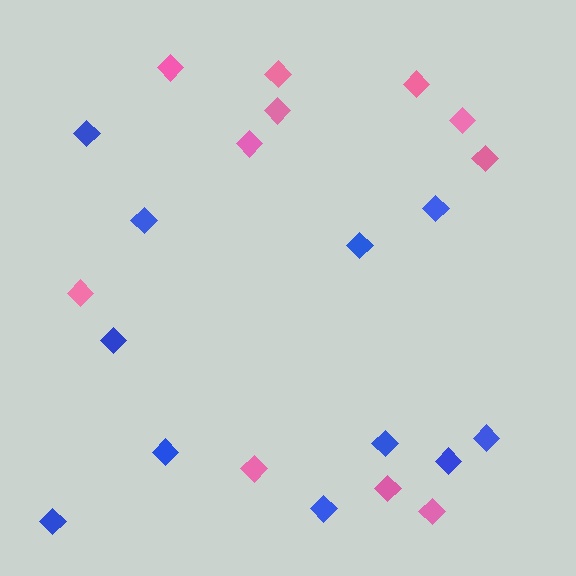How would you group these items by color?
There are 2 groups: one group of blue diamonds (11) and one group of pink diamonds (11).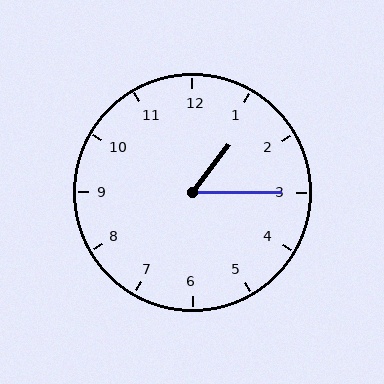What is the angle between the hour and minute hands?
Approximately 52 degrees.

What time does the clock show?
1:15.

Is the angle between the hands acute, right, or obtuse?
It is acute.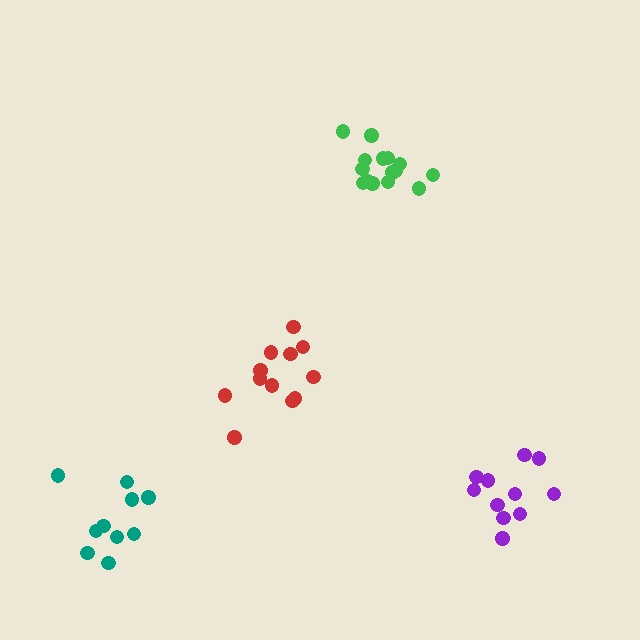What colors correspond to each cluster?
The clusters are colored: teal, purple, red, green.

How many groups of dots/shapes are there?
There are 4 groups.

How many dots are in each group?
Group 1: 10 dots, Group 2: 11 dots, Group 3: 13 dots, Group 4: 15 dots (49 total).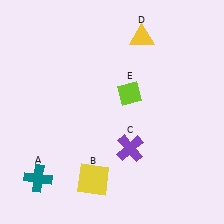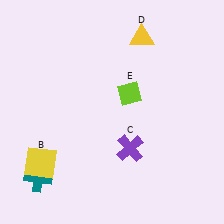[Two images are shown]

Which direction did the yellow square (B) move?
The yellow square (B) moved left.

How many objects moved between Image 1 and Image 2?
1 object moved between the two images.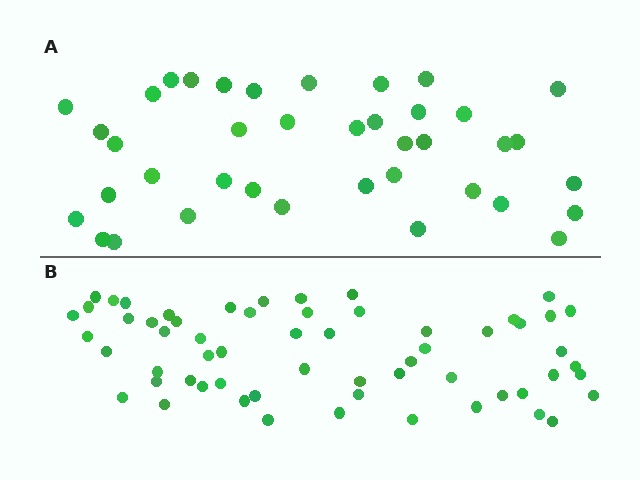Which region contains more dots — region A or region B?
Region B (the bottom region) has more dots.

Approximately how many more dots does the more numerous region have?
Region B has approximately 20 more dots than region A.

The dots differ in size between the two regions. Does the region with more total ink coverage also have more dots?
No. Region A has more total ink coverage because its dots are larger, but region B actually contains more individual dots. Total area can be misleading — the number of items is what matters here.